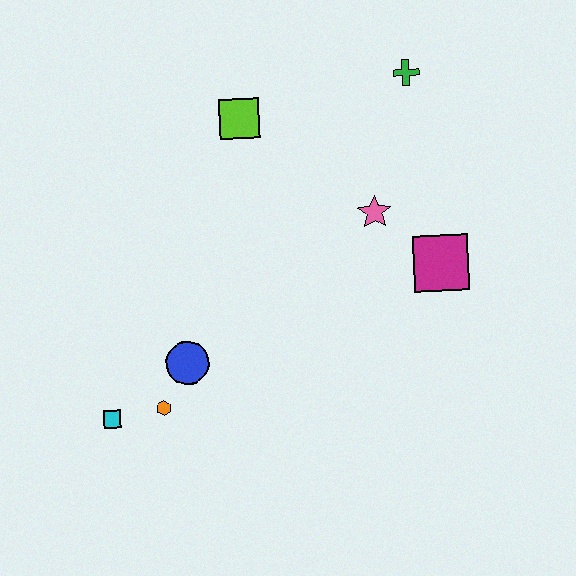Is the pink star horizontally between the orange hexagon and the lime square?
No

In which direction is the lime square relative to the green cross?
The lime square is to the left of the green cross.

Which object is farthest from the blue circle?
The green cross is farthest from the blue circle.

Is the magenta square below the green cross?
Yes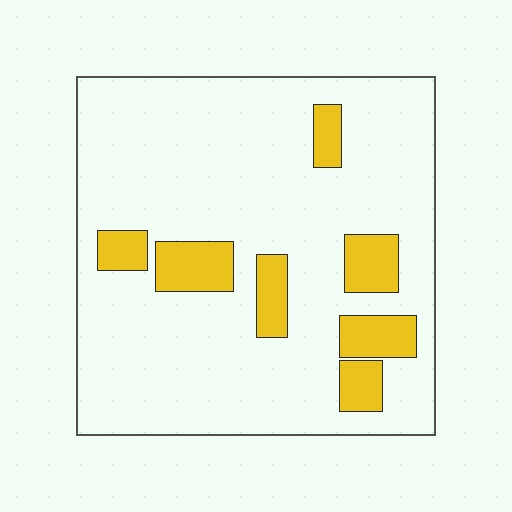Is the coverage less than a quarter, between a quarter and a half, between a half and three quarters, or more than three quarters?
Less than a quarter.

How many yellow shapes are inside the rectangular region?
7.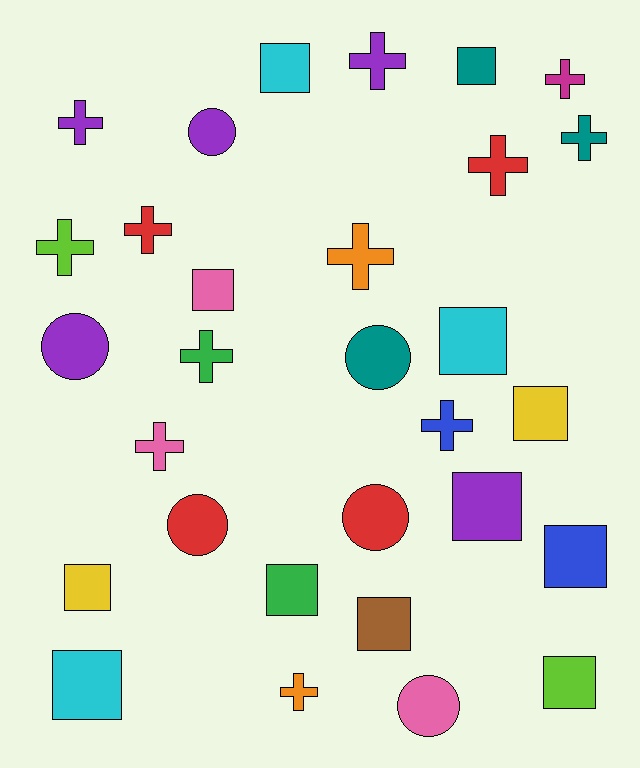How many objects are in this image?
There are 30 objects.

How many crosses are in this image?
There are 12 crosses.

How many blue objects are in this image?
There are 2 blue objects.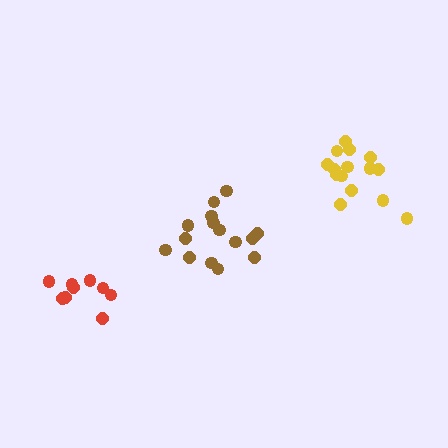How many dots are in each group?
Group 1: 15 dots, Group 2: 15 dots, Group 3: 9 dots (39 total).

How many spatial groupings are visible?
There are 3 spatial groupings.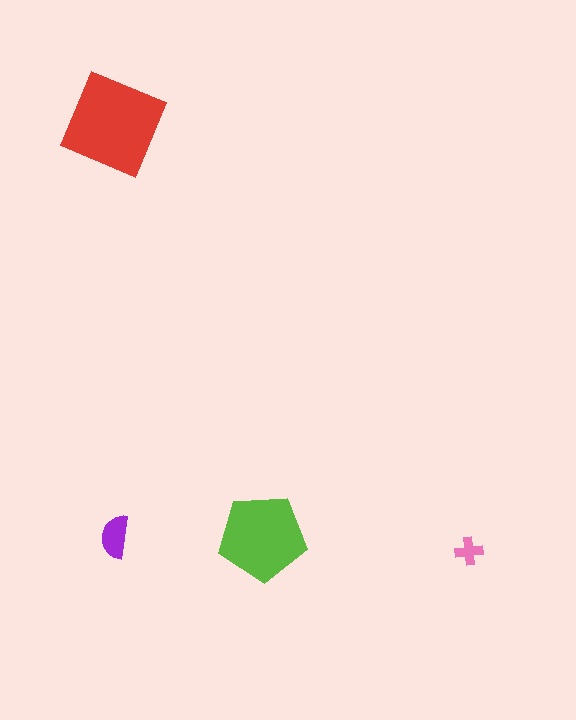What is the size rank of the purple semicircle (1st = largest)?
3rd.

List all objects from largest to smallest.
The red square, the lime pentagon, the purple semicircle, the pink cross.